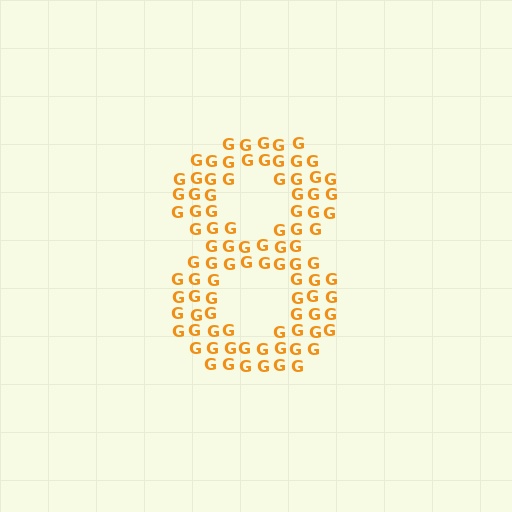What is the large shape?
The large shape is the digit 8.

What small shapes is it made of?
It is made of small letter G's.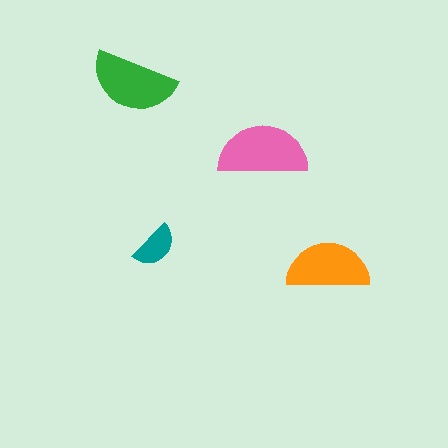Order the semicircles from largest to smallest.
the pink one, the green one, the orange one, the teal one.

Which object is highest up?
The green semicircle is topmost.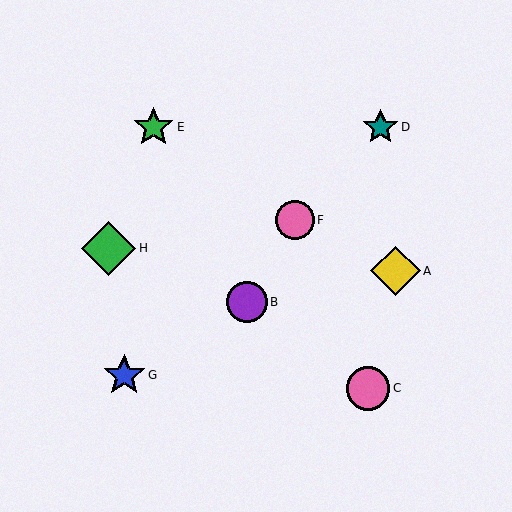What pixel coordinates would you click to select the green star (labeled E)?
Click at (154, 127) to select the green star E.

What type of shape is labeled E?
Shape E is a green star.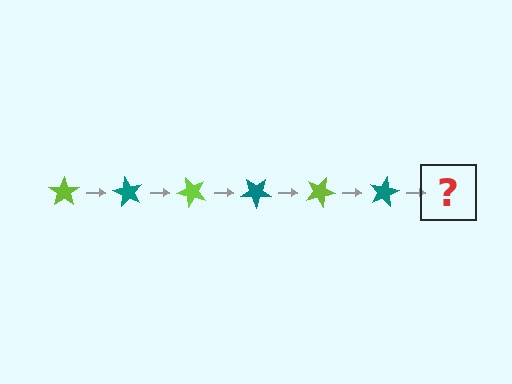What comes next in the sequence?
The next element should be a lime star, rotated 360 degrees from the start.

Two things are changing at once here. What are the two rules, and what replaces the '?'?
The two rules are that it rotates 60 degrees each step and the color cycles through lime and teal. The '?' should be a lime star, rotated 360 degrees from the start.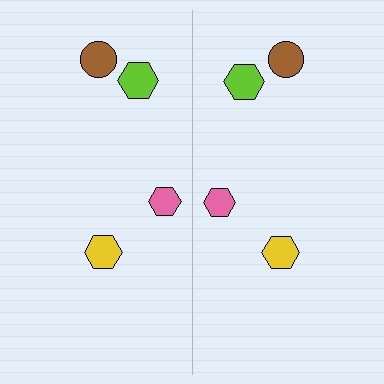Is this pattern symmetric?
Yes, this pattern has bilateral (reflection) symmetry.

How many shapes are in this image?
There are 8 shapes in this image.